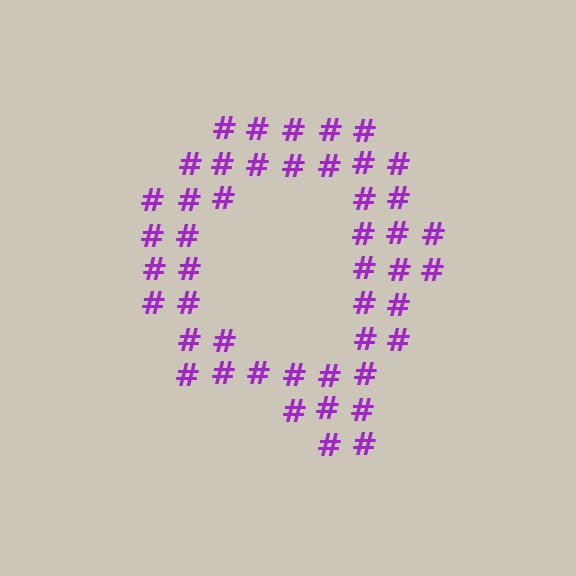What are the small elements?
The small elements are hash symbols.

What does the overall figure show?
The overall figure shows the letter Q.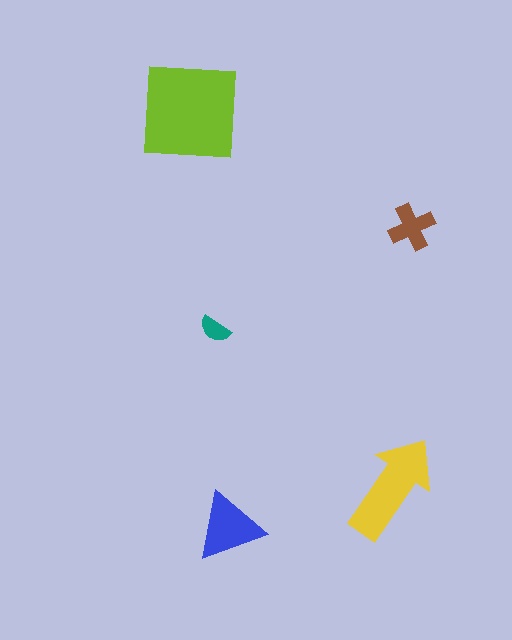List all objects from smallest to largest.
The teal semicircle, the brown cross, the blue triangle, the yellow arrow, the lime square.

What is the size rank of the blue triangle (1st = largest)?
3rd.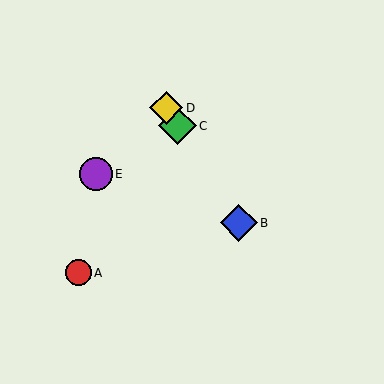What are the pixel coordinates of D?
Object D is at (166, 108).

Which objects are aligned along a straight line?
Objects B, C, D are aligned along a straight line.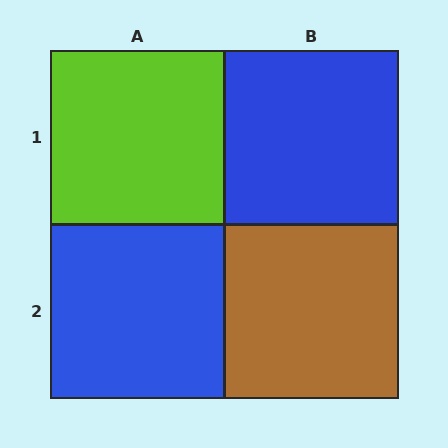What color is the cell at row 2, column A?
Blue.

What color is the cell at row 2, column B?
Brown.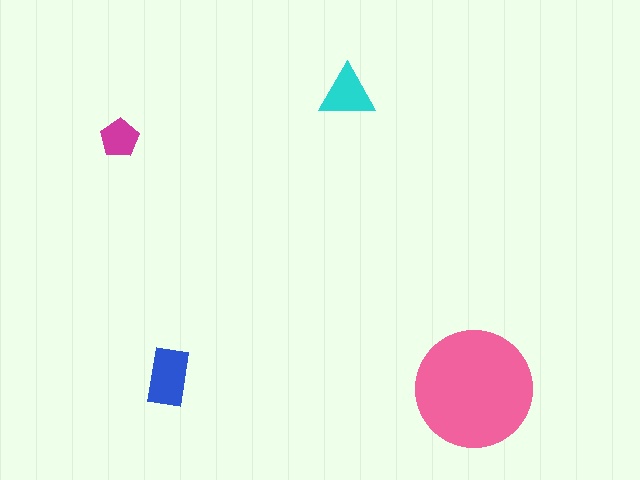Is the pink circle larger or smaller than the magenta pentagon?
Larger.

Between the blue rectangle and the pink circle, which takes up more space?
The pink circle.